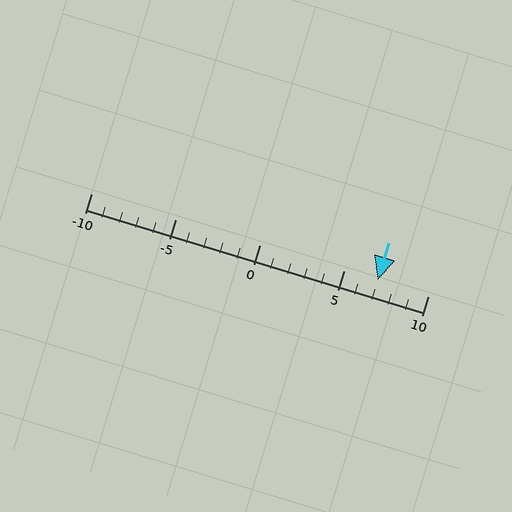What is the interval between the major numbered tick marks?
The major tick marks are spaced 5 units apart.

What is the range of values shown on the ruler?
The ruler shows values from -10 to 10.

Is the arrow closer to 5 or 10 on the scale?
The arrow is closer to 5.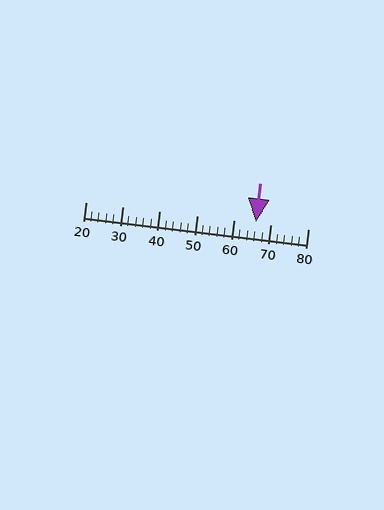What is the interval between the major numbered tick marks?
The major tick marks are spaced 10 units apart.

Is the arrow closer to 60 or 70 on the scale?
The arrow is closer to 70.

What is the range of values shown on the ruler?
The ruler shows values from 20 to 80.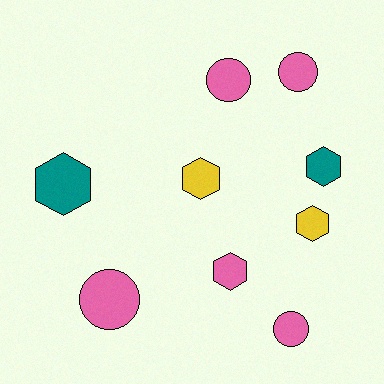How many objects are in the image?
There are 9 objects.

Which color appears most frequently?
Pink, with 5 objects.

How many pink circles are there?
There are 4 pink circles.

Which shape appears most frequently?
Hexagon, with 5 objects.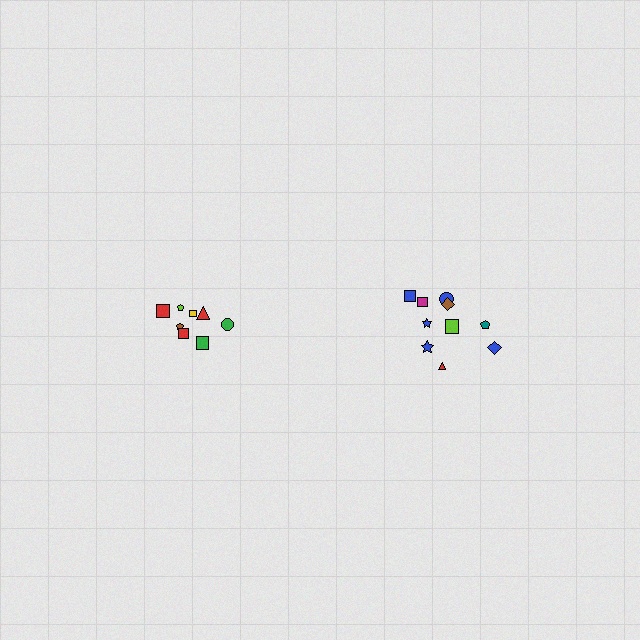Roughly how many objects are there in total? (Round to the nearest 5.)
Roughly 20 objects in total.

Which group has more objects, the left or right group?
The right group.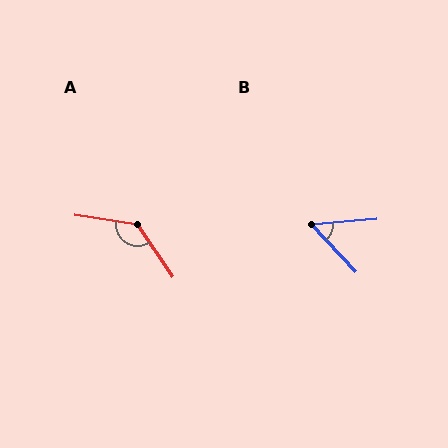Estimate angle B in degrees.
Approximately 52 degrees.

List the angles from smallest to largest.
B (52°), A (132°).